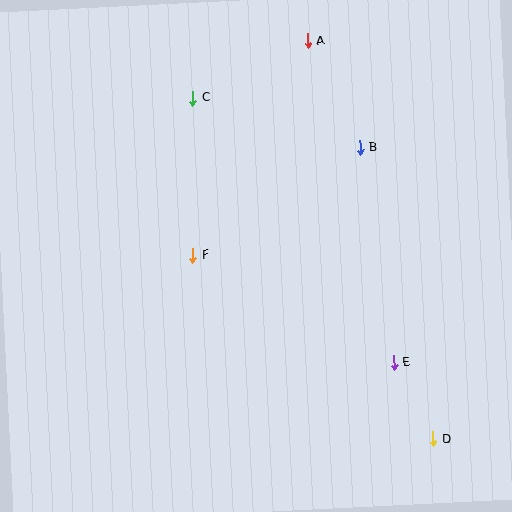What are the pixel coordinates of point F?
Point F is at (193, 255).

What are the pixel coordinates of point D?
Point D is at (433, 439).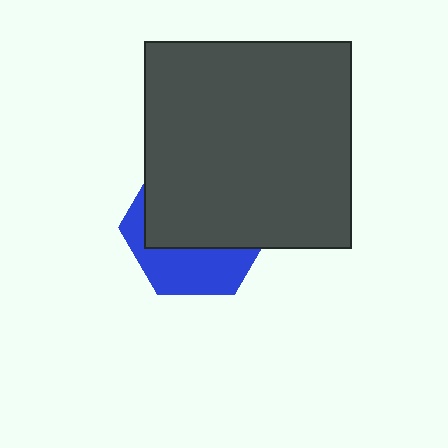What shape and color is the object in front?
The object in front is a dark gray square.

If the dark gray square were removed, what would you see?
You would see the complete blue hexagon.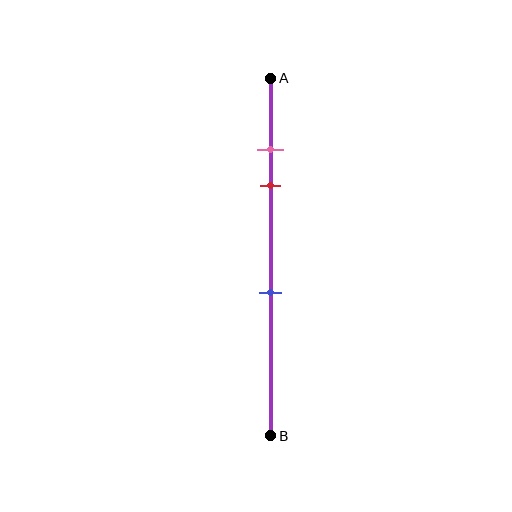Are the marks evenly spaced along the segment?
No, the marks are not evenly spaced.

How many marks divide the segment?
There are 3 marks dividing the segment.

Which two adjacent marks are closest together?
The pink and red marks are the closest adjacent pair.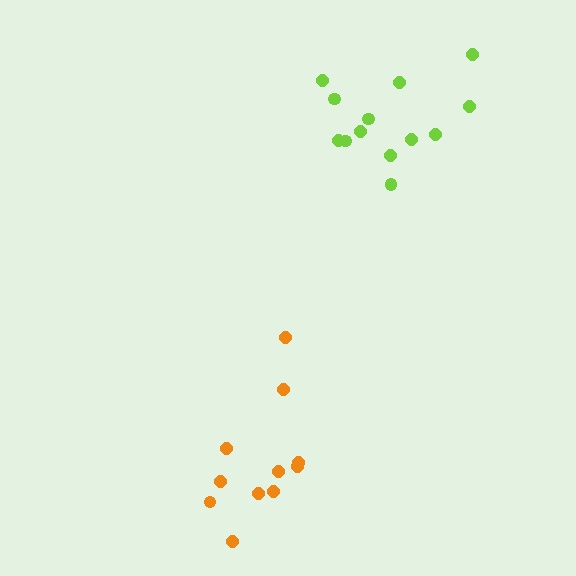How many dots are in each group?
Group 1: 13 dots, Group 2: 11 dots (24 total).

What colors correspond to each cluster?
The clusters are colored: lime, orange.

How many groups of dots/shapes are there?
There are 2 groups.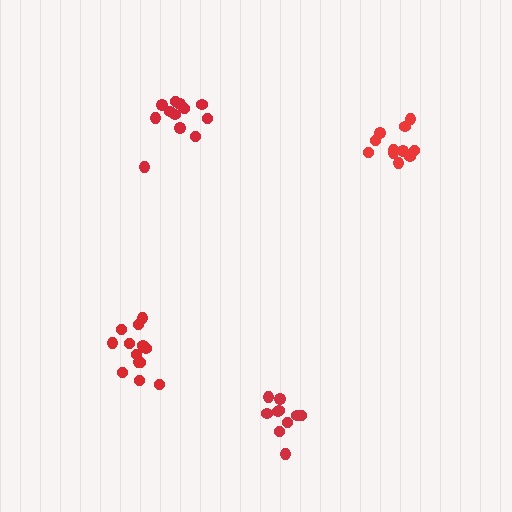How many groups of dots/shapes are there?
There are 4 groups.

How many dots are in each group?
Group 1: 10 dots, Group 2: 12 dots, Group 3: 13 dots, Group 4: 12 dots (47 total).